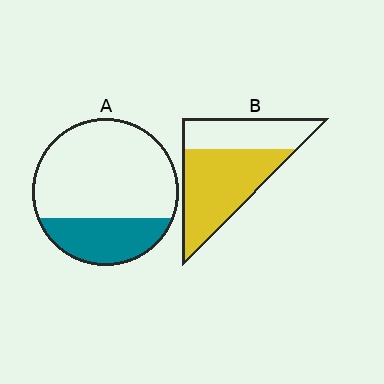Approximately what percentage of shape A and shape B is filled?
A is approximately 30% and B is approximately 65%.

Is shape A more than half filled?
No.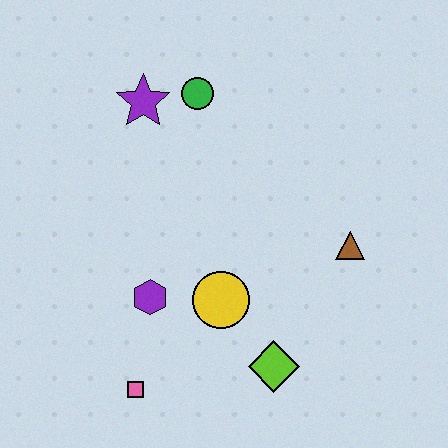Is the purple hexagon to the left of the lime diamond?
Yes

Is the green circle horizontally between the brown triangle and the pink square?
Yes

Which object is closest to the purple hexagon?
The yellow circle is closest to the purple hexagon.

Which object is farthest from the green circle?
The pink square is farthest from the green circle.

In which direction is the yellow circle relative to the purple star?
The yellow circle is below the purple star.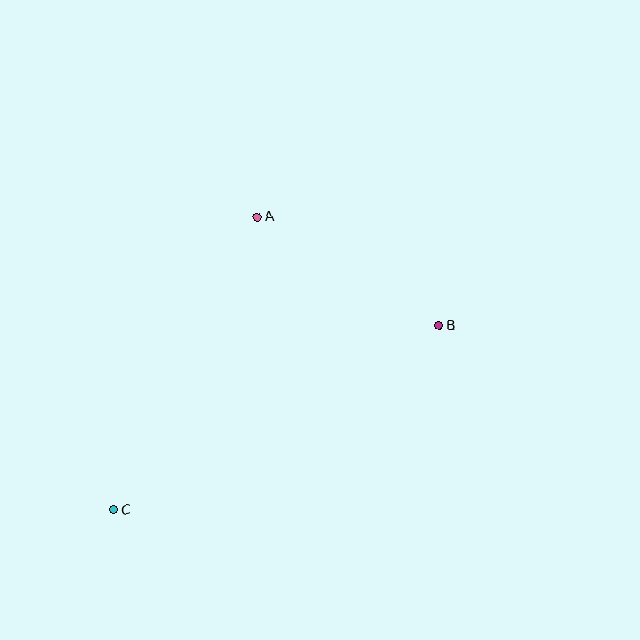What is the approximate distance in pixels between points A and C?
The distance between A and C is approximately 326 pixels.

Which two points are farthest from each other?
Points B and C are farthest from each other.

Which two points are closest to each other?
Points A and B are closest to each other.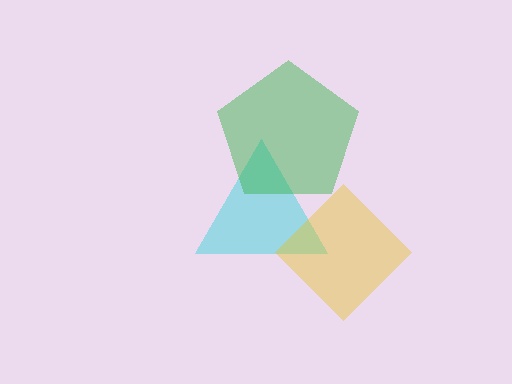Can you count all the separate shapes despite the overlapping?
Yes, there are 3 separate shapes.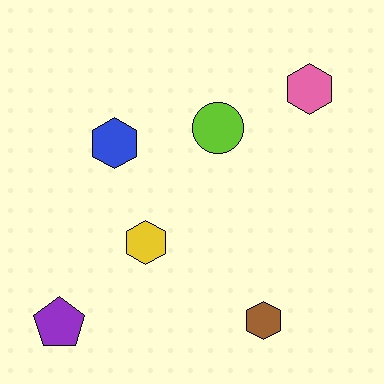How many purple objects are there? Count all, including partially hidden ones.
There is 1 purple object.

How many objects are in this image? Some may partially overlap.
There are 6 objects.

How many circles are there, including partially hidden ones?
There is 1 circle.